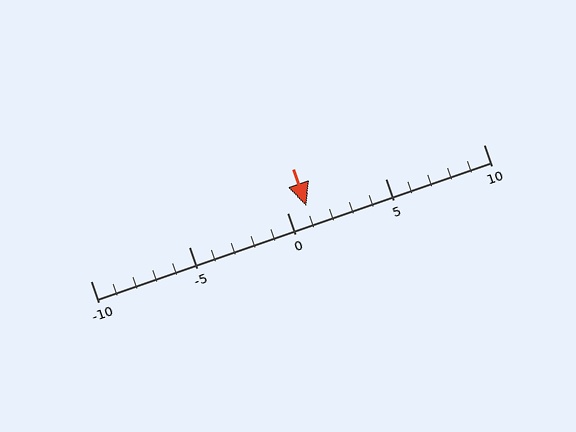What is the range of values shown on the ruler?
The ruler shows values from -10 to 10.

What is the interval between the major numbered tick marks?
The major tick marks are spaced 5 units apart.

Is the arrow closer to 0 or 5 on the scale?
The arrow is closer to 0.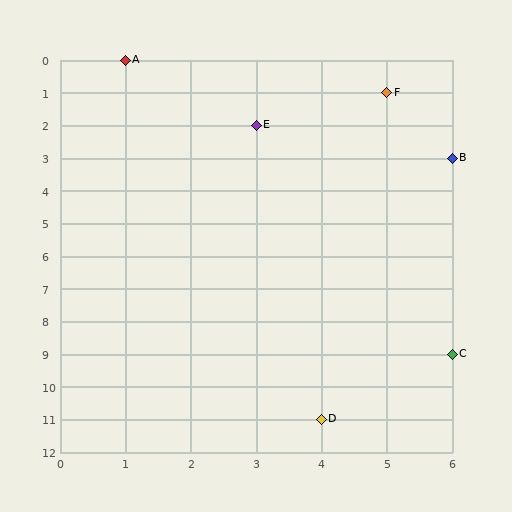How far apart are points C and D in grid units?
Points C and D are 2 columns and 2 rows apart (about 2.8 grid units diagonally).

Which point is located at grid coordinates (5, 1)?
Point F is at (5, 1).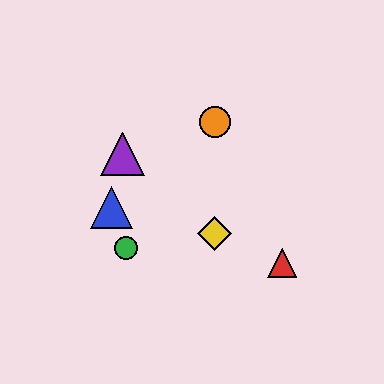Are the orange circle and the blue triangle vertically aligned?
No, the orange circle is at x≈215 and the blue triangle is at x≈111.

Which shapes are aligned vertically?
The yellow diamond, the orange circle are aligned vertically.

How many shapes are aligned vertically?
2 shapes (the yellow diamond, the orange circle) are aligned vertically.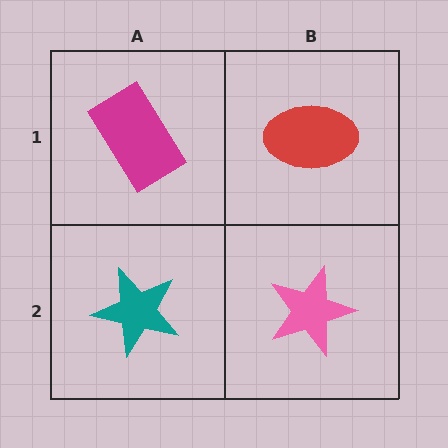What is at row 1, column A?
A magenta rectangle.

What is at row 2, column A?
A teal star.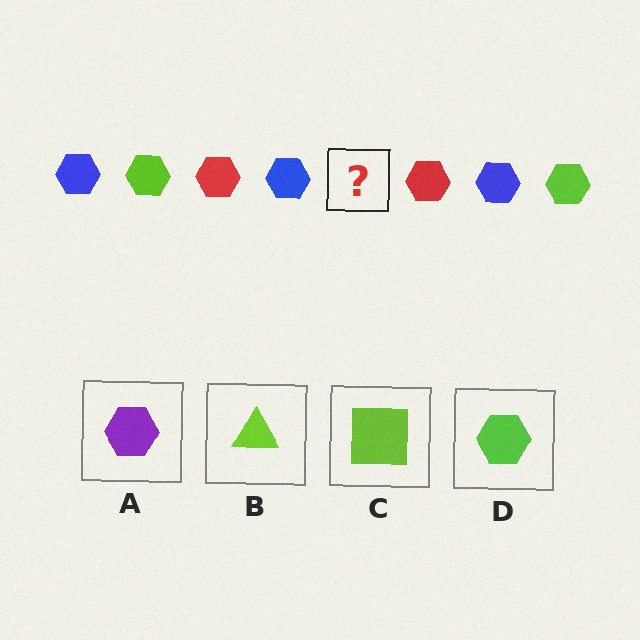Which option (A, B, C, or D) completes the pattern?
D.